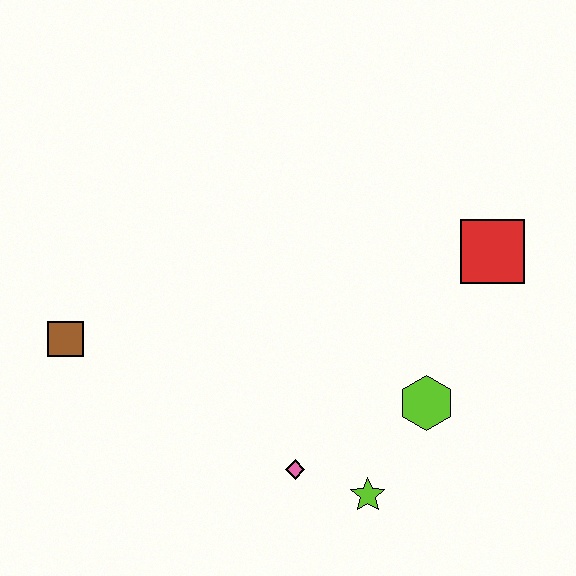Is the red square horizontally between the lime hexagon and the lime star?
No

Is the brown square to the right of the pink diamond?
No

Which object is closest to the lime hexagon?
The lime star is closest to the lime hexagon.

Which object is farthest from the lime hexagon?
The brown square is farthest from the lime hexagon.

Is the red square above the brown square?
Yes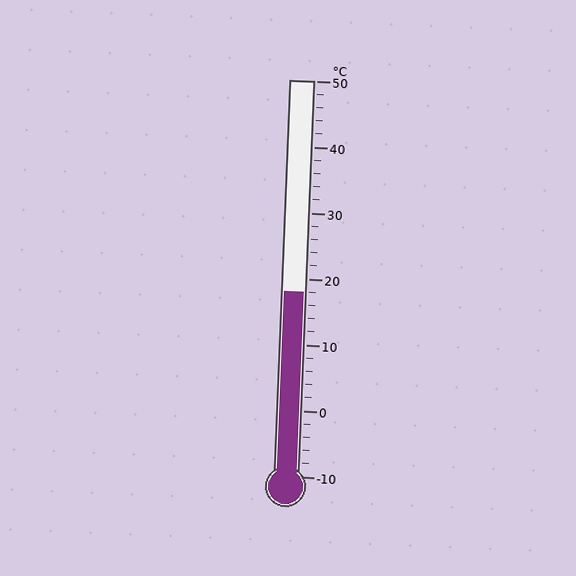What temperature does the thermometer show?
The thermometer shows approximately 18°C.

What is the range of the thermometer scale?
The thermometer scale ranges from -10°C to 50°C.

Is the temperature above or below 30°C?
The temperature is below 30°C.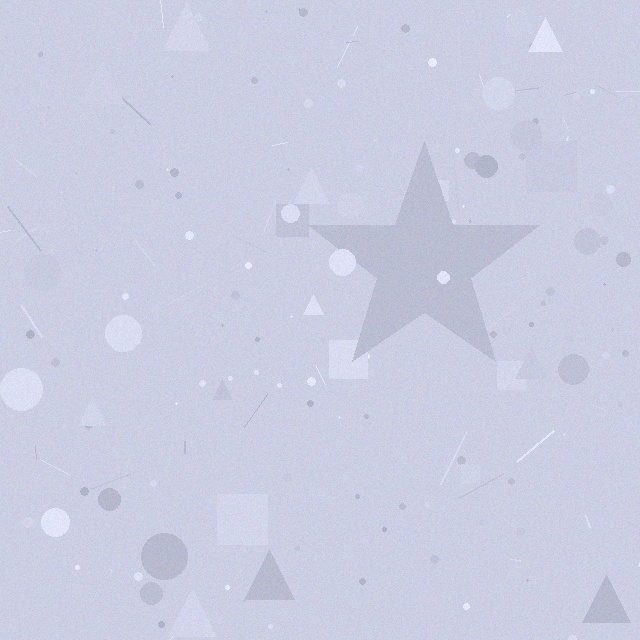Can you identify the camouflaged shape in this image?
The camouflaged shape is a star.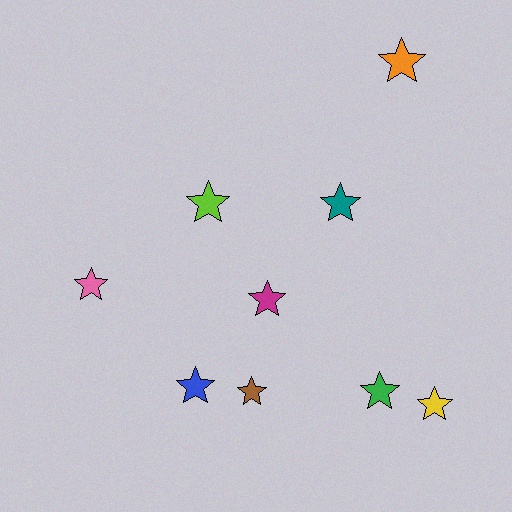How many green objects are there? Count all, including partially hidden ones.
There is 1 green object.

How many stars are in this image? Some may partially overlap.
There are 9 stars.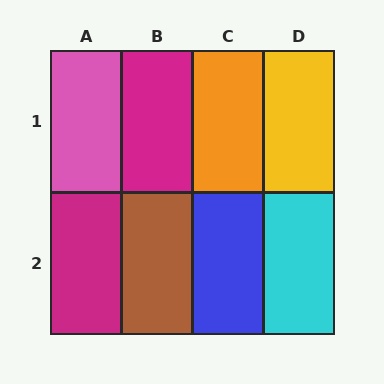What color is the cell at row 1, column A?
Pink.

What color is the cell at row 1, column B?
Magenta.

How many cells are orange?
1 cell is orange.